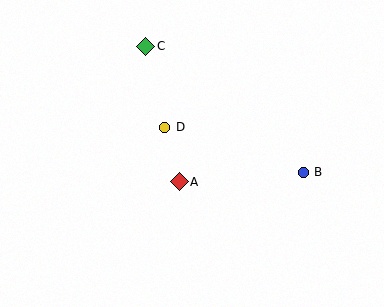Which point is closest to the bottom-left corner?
Point A is closest to the bottom-left corner.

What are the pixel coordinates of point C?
Point C is at (146, 46).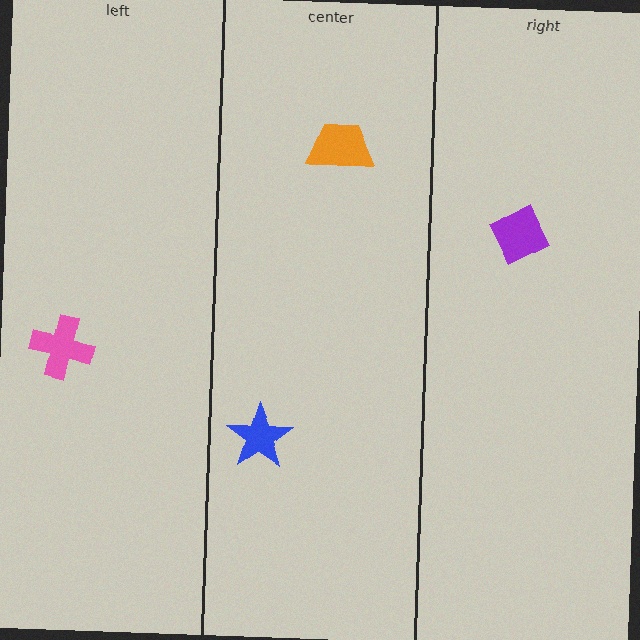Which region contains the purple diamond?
The right region.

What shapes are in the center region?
The blue star, the orange trapezoid.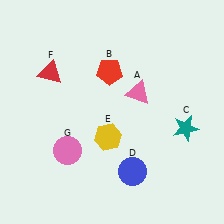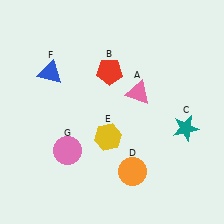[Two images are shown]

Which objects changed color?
D changed from blue to orange. F changed from red to blue.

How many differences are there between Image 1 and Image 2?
There are 2 differences between the two images.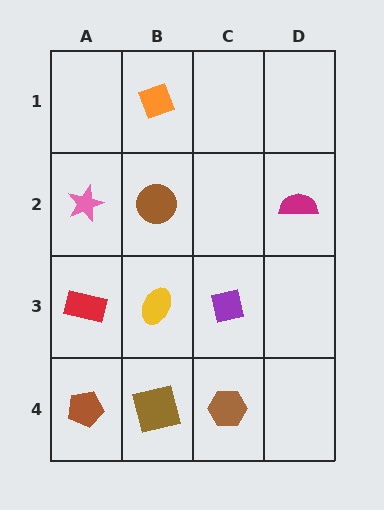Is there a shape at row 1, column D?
No, that cell is empty.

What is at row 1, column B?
An orange diamond.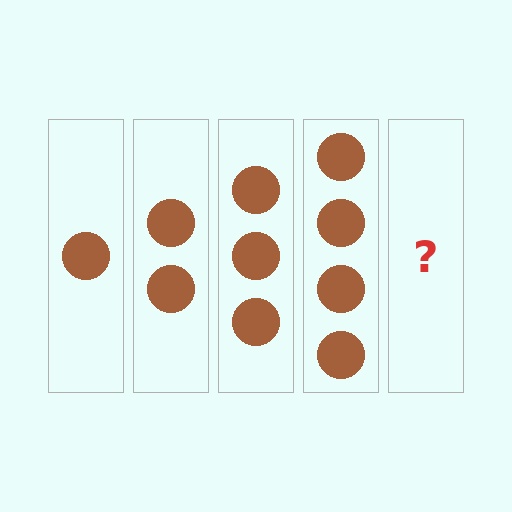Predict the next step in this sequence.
The next step is 5 circles.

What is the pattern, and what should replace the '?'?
The pattern is that each step adds one more circle. The '?' should be 5 circles.